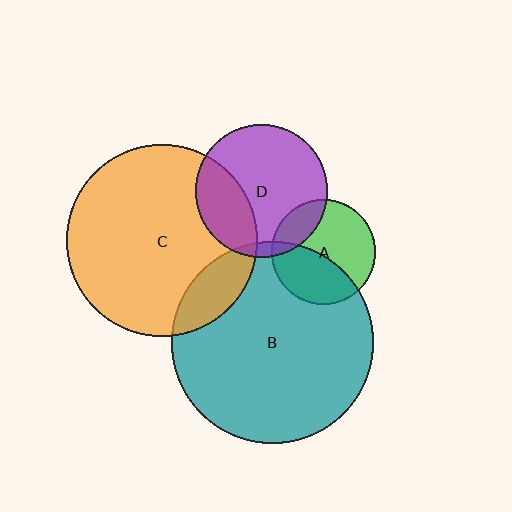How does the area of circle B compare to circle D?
Approximately 2.3 times.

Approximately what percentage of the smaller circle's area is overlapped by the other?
Approximately 15%.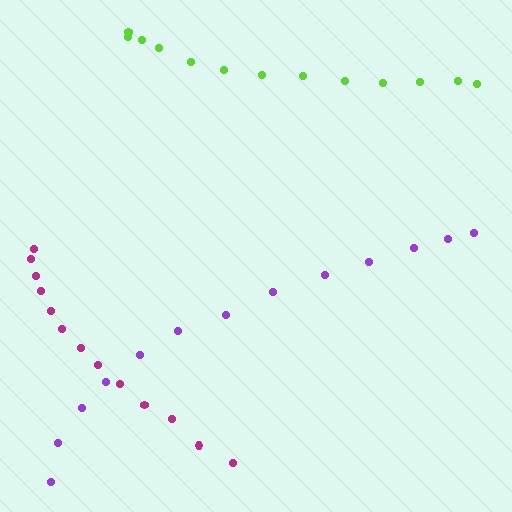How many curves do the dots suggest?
There are 3 distinct paths.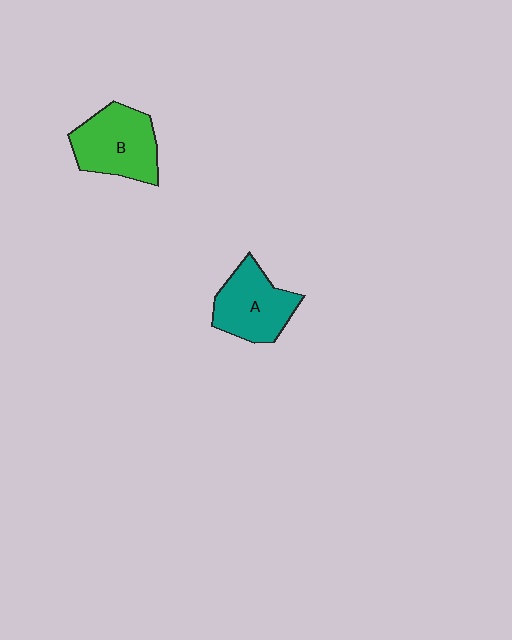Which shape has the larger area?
Shape B (green).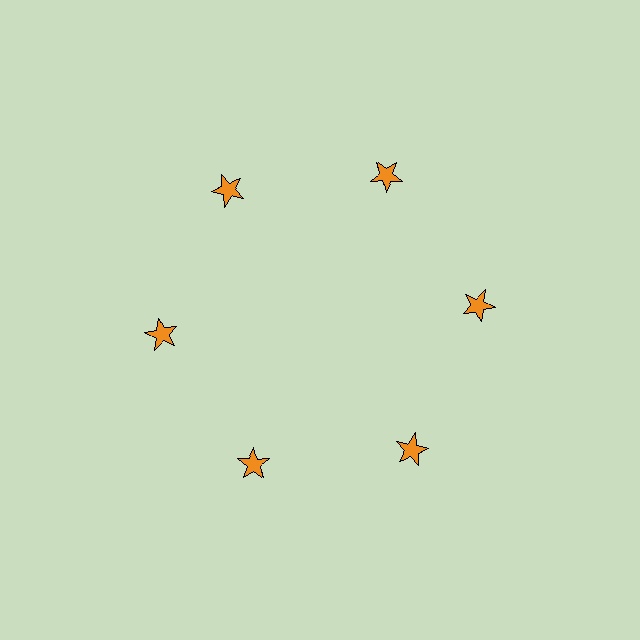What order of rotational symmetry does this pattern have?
This pattern has 6-fold rotational symmetry.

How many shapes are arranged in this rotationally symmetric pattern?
There are 6 shapes, arranged in 6 groups of 1.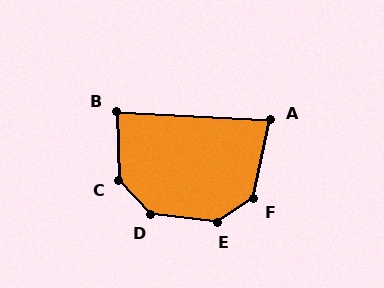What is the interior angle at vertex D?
Approximately 140 degrees (obtuse).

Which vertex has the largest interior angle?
E, at approximately 140 degrees.